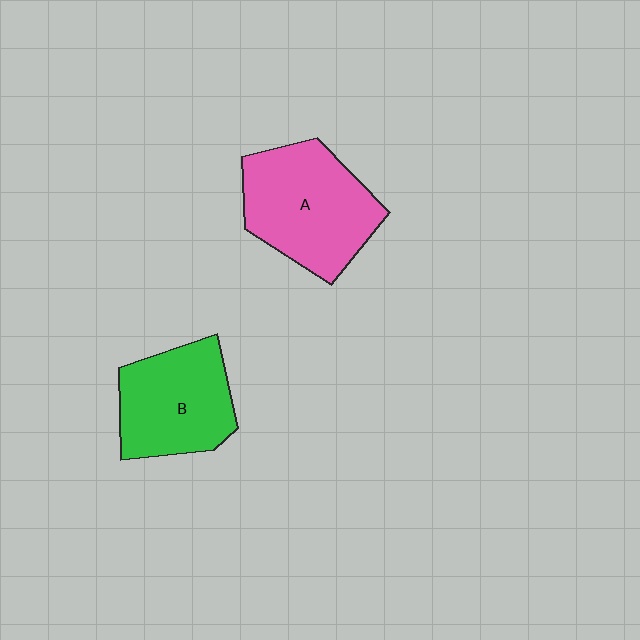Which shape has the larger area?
Shape A (pink).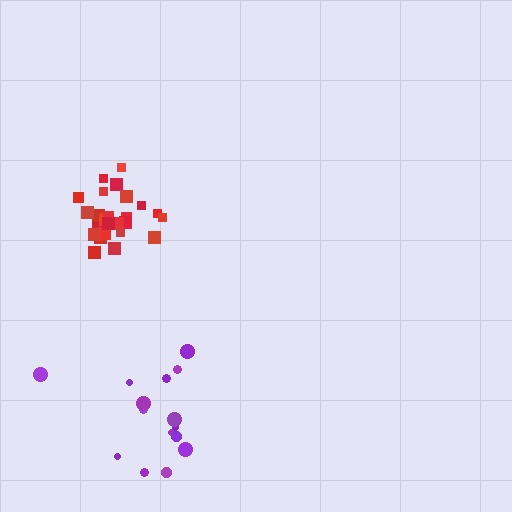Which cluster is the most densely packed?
Red.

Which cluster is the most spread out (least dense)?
Purple.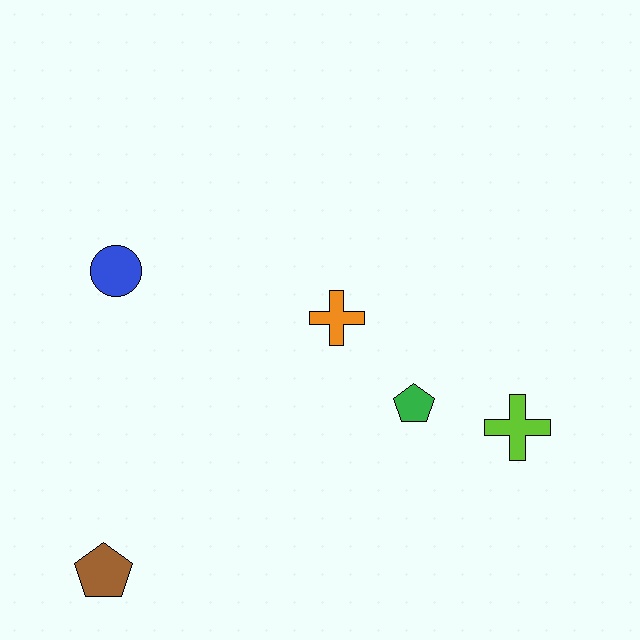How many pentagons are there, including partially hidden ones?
There are 2 pentagons.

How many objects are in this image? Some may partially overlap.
There are 5 objects.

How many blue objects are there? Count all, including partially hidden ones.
There is 1 blue object.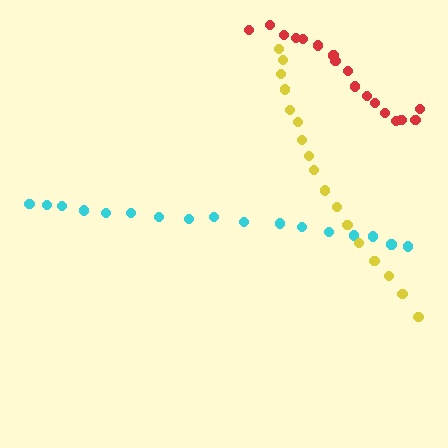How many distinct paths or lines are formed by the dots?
There are 3 distinct paths.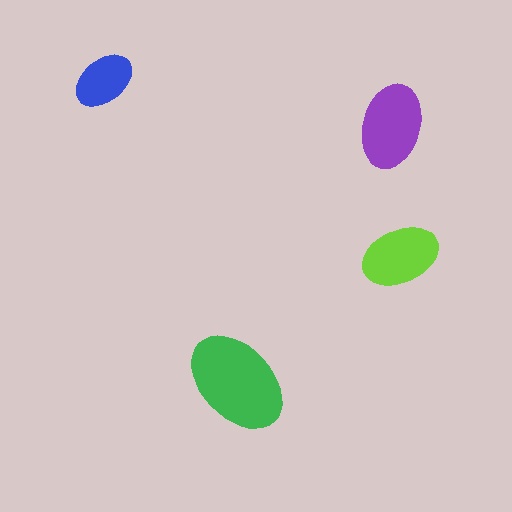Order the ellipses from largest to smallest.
the green one, the purple one, the lime one, the blue one.